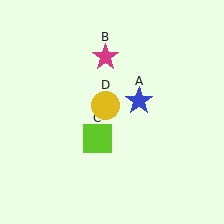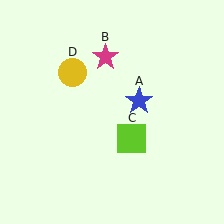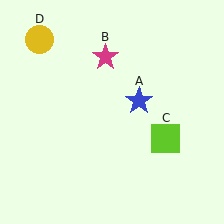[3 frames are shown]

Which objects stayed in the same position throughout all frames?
Blue star (object A) and magenta star (object B) remained stationary.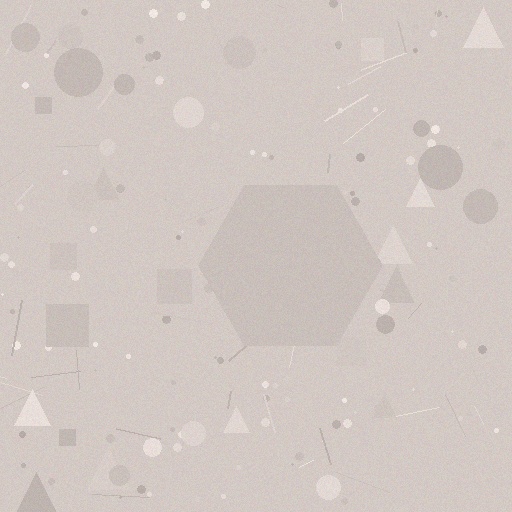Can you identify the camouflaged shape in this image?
The camouflaged shape is a hexagon.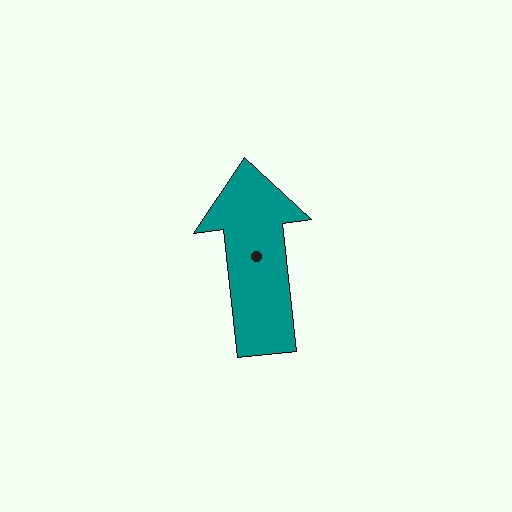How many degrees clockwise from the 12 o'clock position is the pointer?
Approximately 353 degrees.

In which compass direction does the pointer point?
North.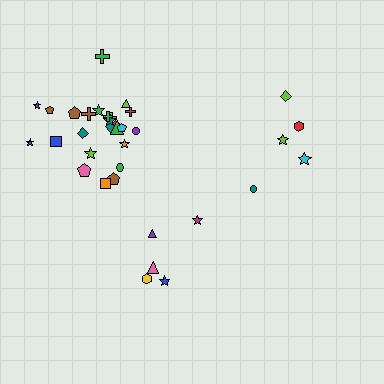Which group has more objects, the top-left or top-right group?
The top-left group.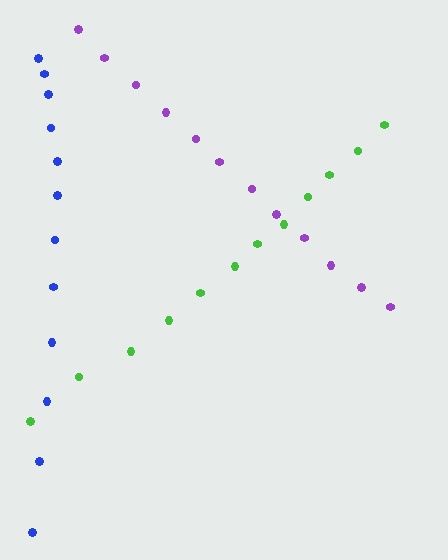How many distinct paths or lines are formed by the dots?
There are 3 distinct paths.